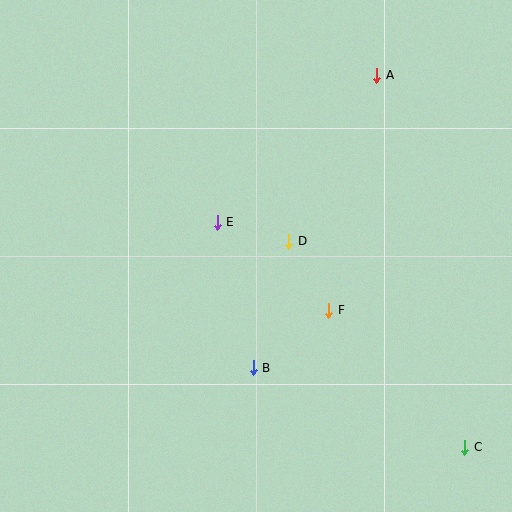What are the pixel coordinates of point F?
Point F is at (329, 310).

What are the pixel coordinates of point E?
Point E is at (217, 222).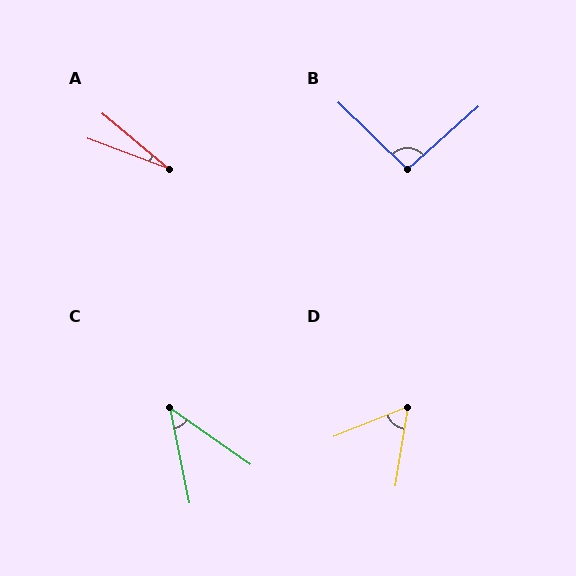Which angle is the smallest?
A, at approximately 20 degrees.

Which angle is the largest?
B, at approximately 94 degrees.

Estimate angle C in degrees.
Approximately 43 degrees.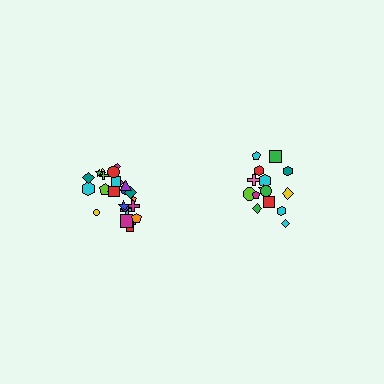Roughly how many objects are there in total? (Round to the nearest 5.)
Roughly 40 objects in total.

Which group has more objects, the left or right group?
The left group.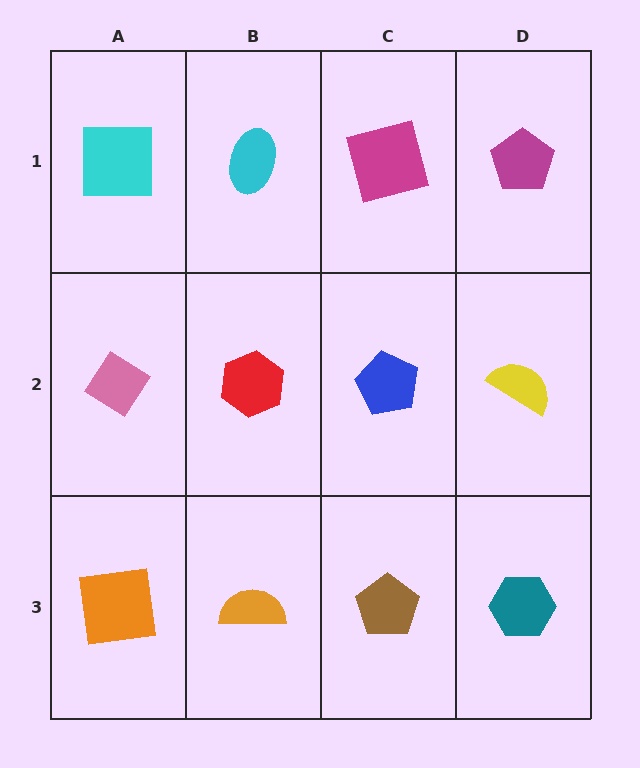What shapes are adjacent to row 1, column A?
A pink diamond (row 2, column A), a cyan ellipse (row 1, column B).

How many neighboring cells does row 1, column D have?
2.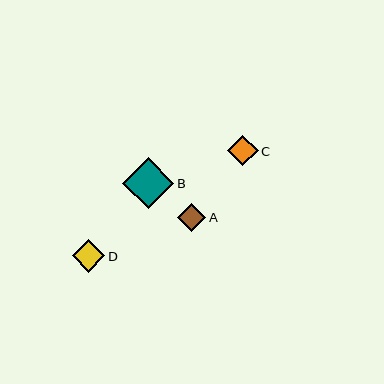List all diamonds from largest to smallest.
From largest to smallest: B, D, C, A.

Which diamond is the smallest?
Diamond A is the smallest with a size of approximately 28 pixels.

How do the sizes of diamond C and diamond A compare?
Diamond C and diamond A are approximately the same size.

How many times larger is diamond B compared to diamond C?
Diamond B is approximately 1.7 times the size of diamond C.